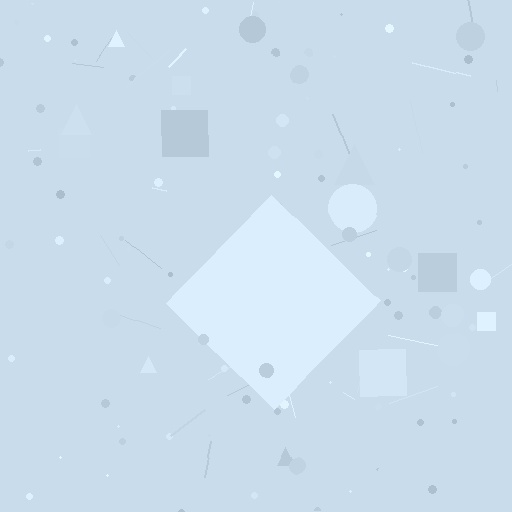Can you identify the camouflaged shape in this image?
The camouflaged shape is a diamond.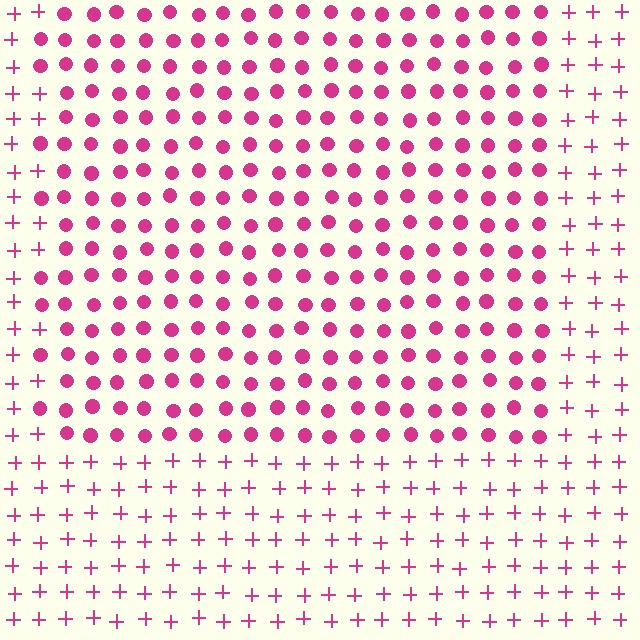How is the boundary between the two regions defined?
The boundary is defined by a change in element shape: circles inside vs. plus signs outside. All elements share the same color and spacing.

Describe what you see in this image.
The image is filled with small magenta elements arranged in a uniform grid. A rectangle-shaped region contains circles, while the surrounding area contains plus signs. The boundary is defined purely by the change in element shape.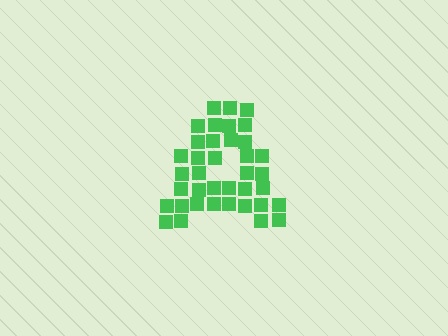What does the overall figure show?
The overall figure shows the letter A.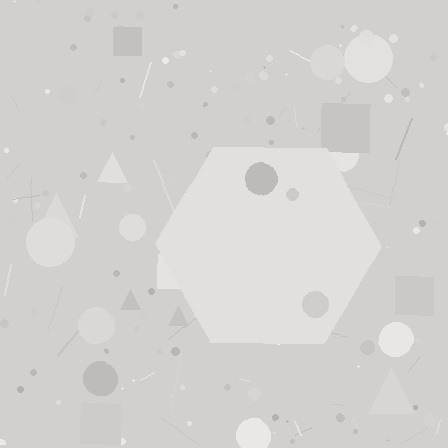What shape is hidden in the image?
A hexagon is hidden in the image.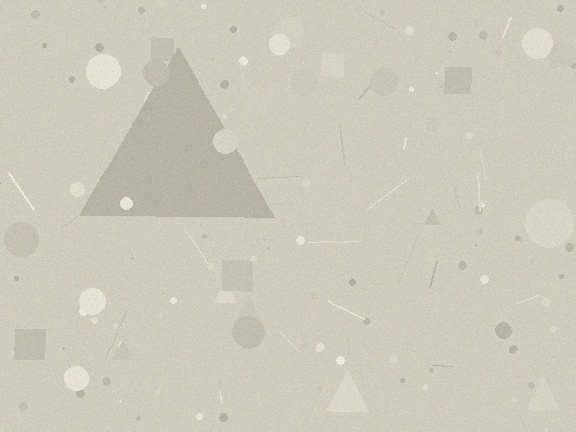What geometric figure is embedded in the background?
A triangle is embedded in the background.